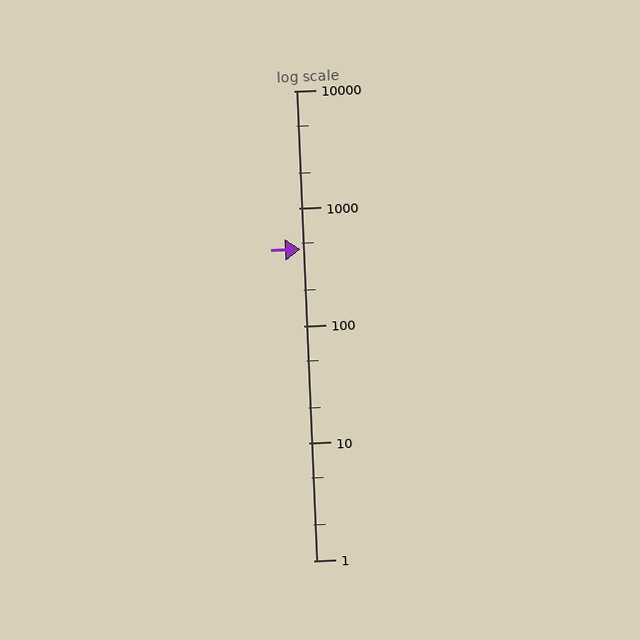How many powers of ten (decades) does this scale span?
The scale spans 4 decades, from 1 to 10000.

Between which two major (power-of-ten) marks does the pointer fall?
The pointer is between 100 and 1000.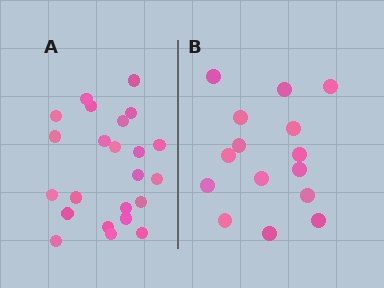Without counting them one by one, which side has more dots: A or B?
Region A (the left region) has more dots.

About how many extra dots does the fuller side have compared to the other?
Region A has roughly 8 or so more dots than region B.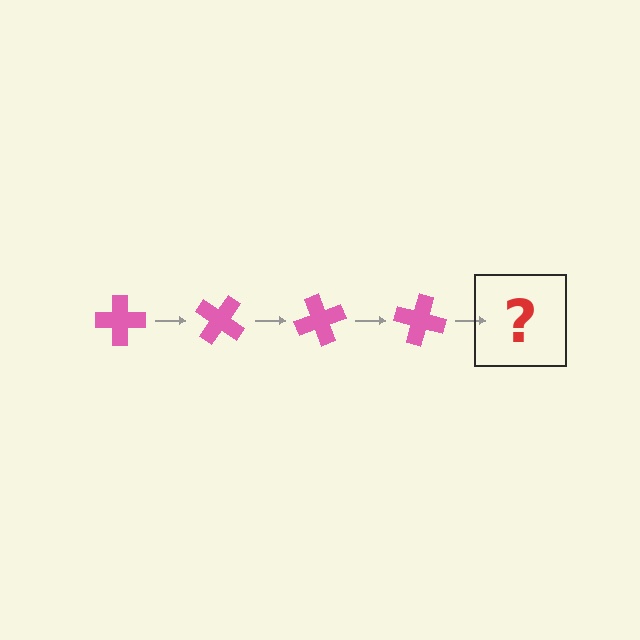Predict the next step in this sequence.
The next step is a pink cross rotated 140 degrees.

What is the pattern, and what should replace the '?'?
The pattern is that the cross rotates 35 degrees each step. The '?' should be a pink cross rotated 140 degrees.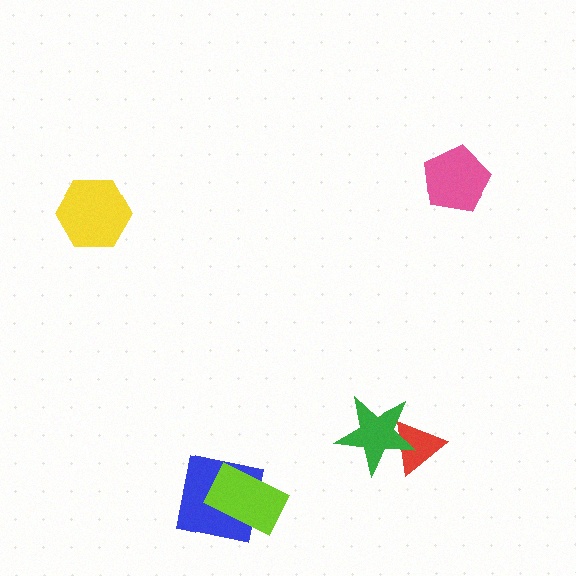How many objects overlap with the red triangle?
1 object overlaps with the red triangle.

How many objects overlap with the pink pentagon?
0 objects overlap with the pink pentagon.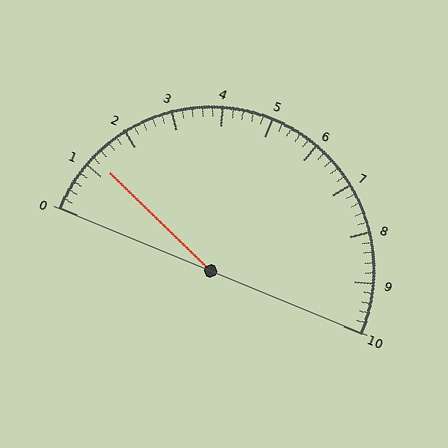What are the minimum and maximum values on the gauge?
The gauge ranges from 0 to 10.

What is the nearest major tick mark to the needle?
The nearest major tick mark is 1.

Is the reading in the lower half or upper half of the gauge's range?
The reading is in the lower half of the range (0 to 10).